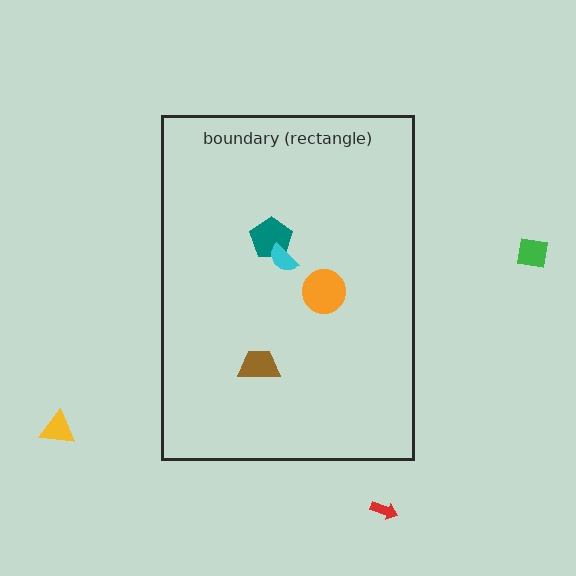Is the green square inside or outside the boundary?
Outside.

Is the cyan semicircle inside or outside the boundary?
Inside.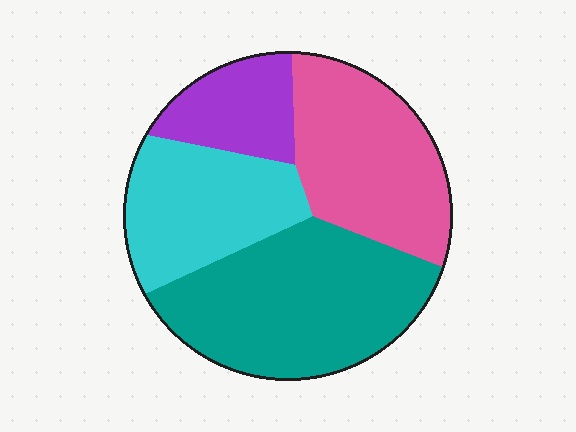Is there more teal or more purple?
Teal.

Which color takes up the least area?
Purple, at roughly 15%.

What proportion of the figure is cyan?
Cyan takes up less than a quarter of the figure.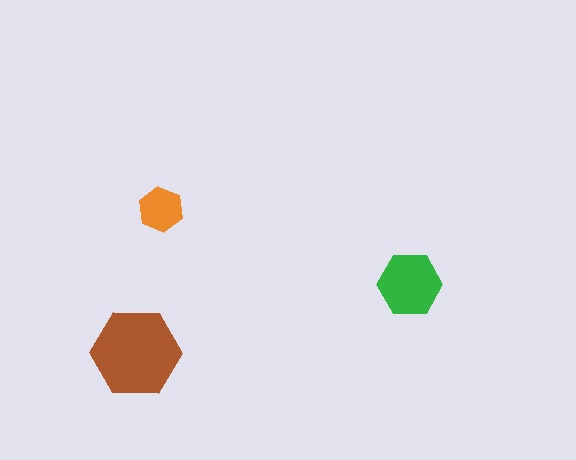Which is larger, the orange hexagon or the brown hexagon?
The brown one.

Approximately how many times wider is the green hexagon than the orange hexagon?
About 1.5 times wider.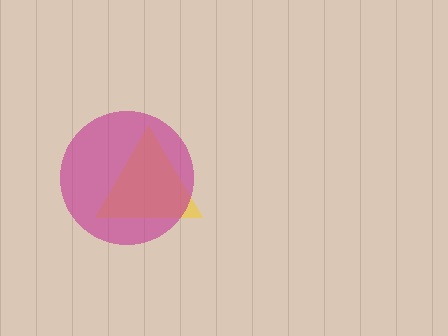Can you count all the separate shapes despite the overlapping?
Yes, there are 2 separate shapes.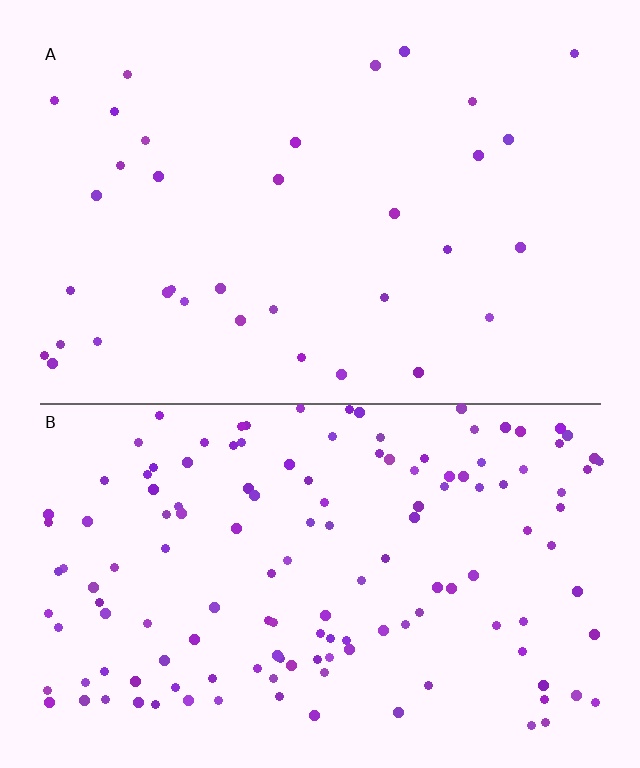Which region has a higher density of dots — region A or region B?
B (the bottom).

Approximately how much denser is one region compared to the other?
Approximately 4.1× — region B over region A.